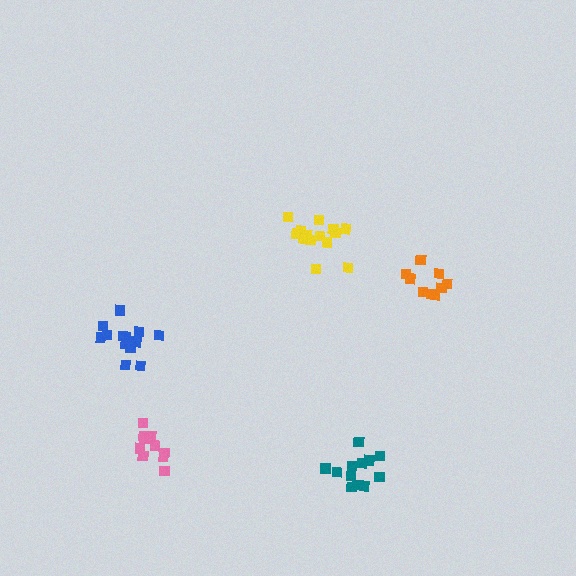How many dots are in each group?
Group 1: 13 dots, Group 2: 12 dots, Group 3: 9 dots, Group 4: 15 dots, Group 5: 11 dots (60 total).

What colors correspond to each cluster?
The clusters are colored: blue, teal, orange, yellow, pink.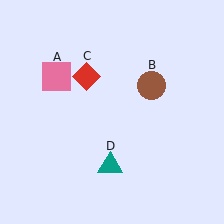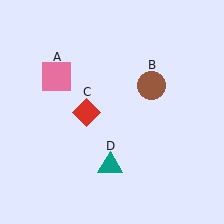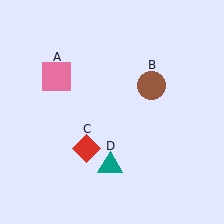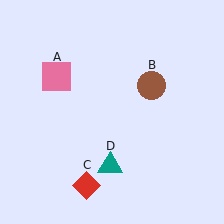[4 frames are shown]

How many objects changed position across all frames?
1 object changed position: red diamond (object C).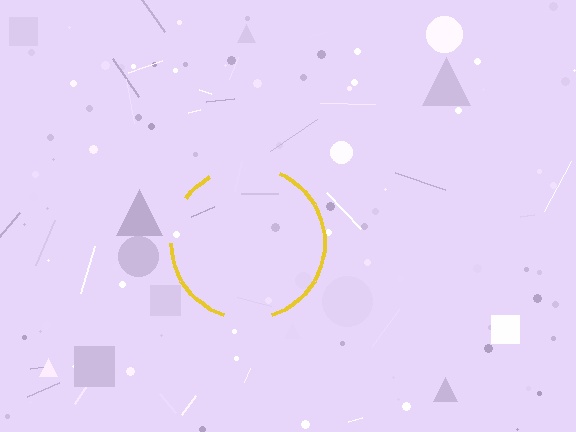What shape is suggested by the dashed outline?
The dashed outline suggests a circle.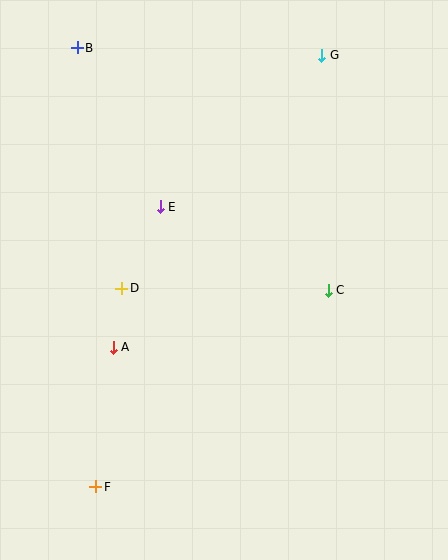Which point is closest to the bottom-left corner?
Point F is closest to the bottom-left corner.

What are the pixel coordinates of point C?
Point C is at (328, 290).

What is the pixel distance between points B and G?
The distance between B and G is 245 pixels.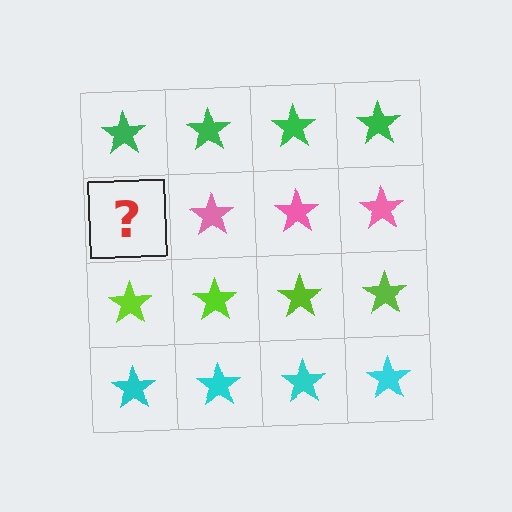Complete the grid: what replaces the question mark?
The question mark should be replaced with a pink star.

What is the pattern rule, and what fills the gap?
The rule is that each row has a consistent color. The gap should be filled with a pink star.